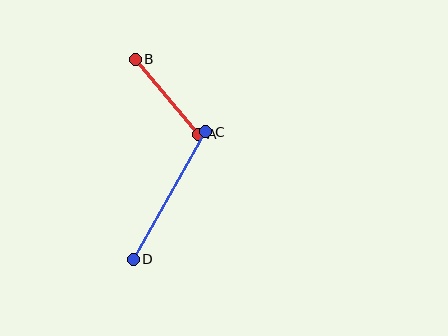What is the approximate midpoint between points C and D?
The midpoint is at approximately (170, 196) pixels.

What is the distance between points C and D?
The distance is approximately 147 pixels.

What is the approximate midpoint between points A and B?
The midpoint is at approximately (167, 97) pixels.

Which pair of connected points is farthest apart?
Points C and D are farthest apart.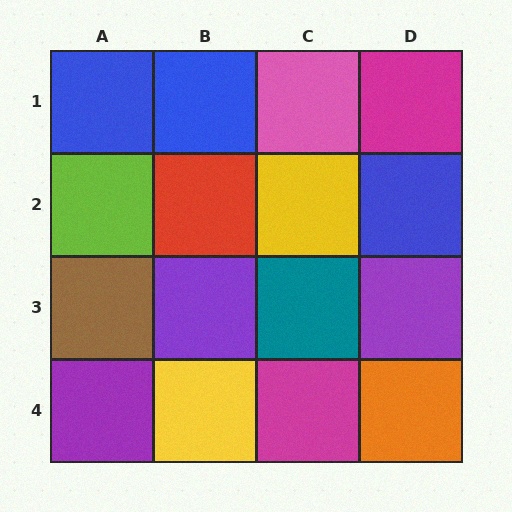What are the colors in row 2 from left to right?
Lime, red, yellow, blue.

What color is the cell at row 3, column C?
Teal.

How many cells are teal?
1 cell is teal.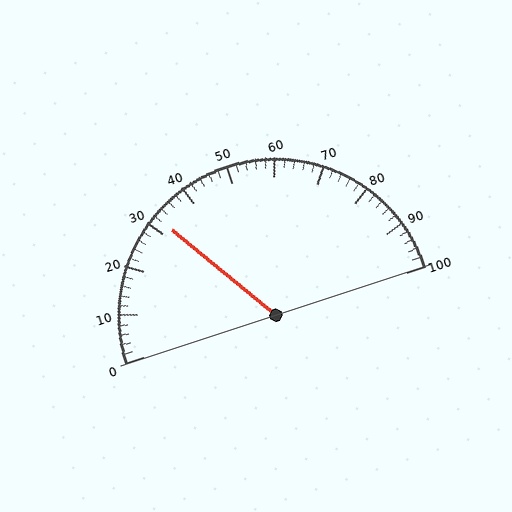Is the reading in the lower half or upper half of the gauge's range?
The reading is in the lower half of the range (0 to 100).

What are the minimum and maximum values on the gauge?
The gauge ranges from 0 to 100.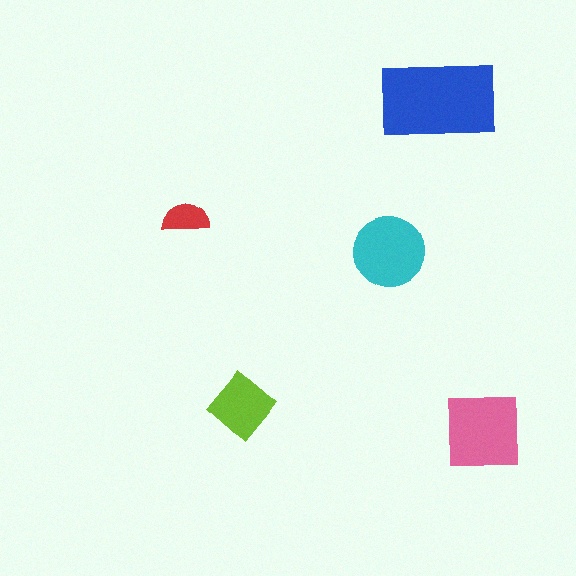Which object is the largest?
The blue rectangle.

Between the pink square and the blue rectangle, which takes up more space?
The blue rectangle.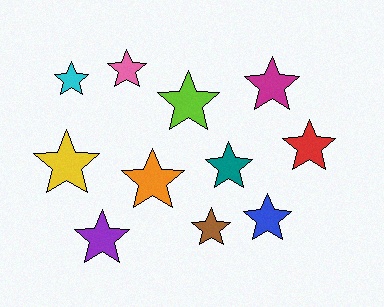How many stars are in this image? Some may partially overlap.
There are 11 stars.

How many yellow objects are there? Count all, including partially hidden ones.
There is 1 yellow object.